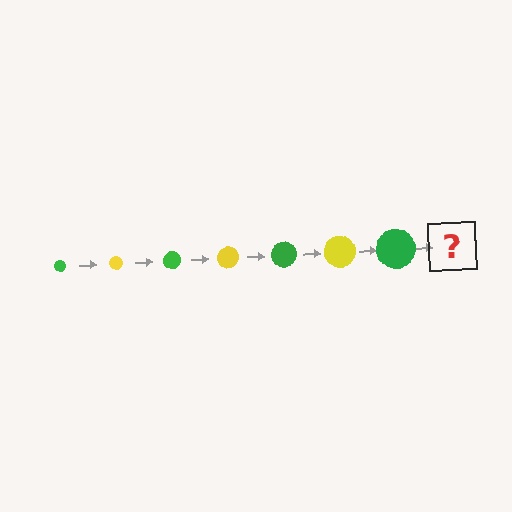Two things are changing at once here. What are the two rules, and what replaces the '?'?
The two rules are that the circle grows larger each step and the color cycles through green and yellow. The '?' should be a yellow circle, larger than the previous one.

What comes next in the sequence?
The next element should be a yellow circle, larger than the previous one.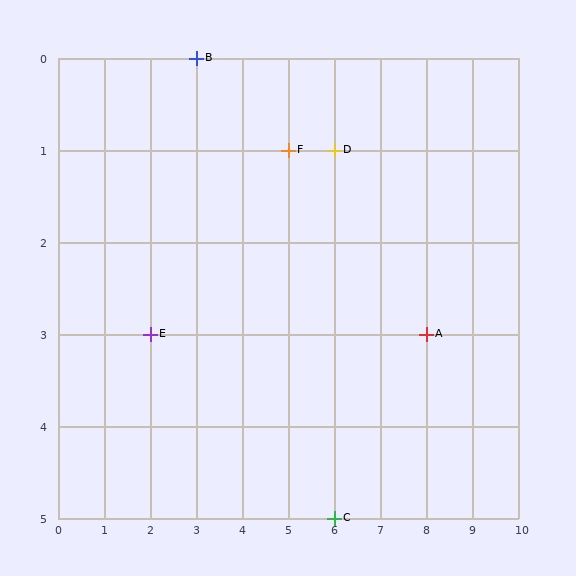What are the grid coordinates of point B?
Point B is at grid coordinates (3, 0).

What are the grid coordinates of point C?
Point C is at grid coordinates (6, 5).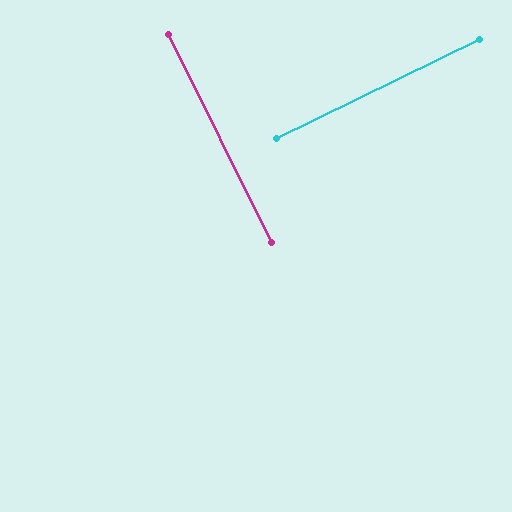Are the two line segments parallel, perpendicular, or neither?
Perpendicular — they meet at approximately 89°.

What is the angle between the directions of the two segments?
Approximately 89 degrees.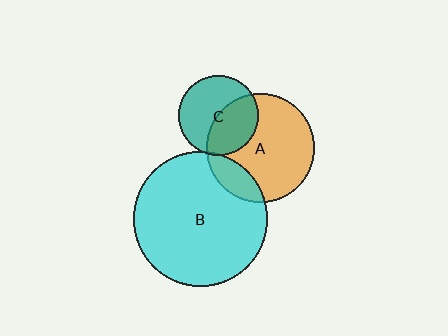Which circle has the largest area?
Circle B (cyan).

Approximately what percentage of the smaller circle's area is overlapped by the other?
Approximately 45%.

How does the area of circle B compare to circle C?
Approximately 2.8 times.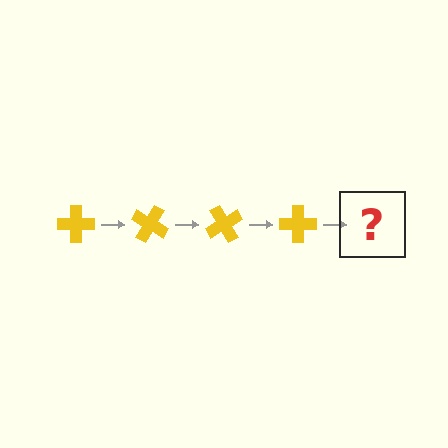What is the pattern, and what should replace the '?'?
The pattern is that the cross rotates 30 degrees each step. The '?' should be a yellow cross rotated 120 degrees.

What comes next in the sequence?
The next element should be a yellow cross rotated 120 degrees.